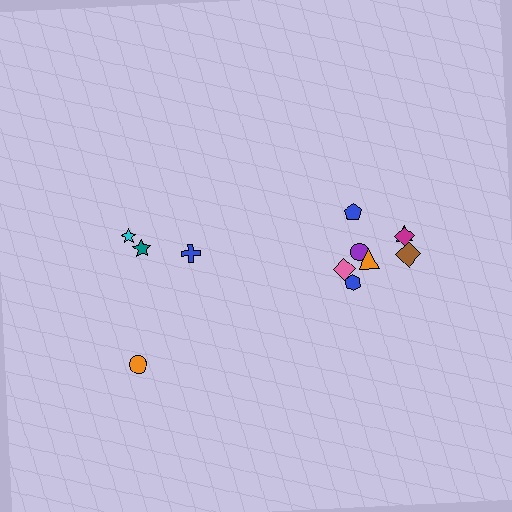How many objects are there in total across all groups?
There are 12 objects.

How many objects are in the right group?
There are 8 objects.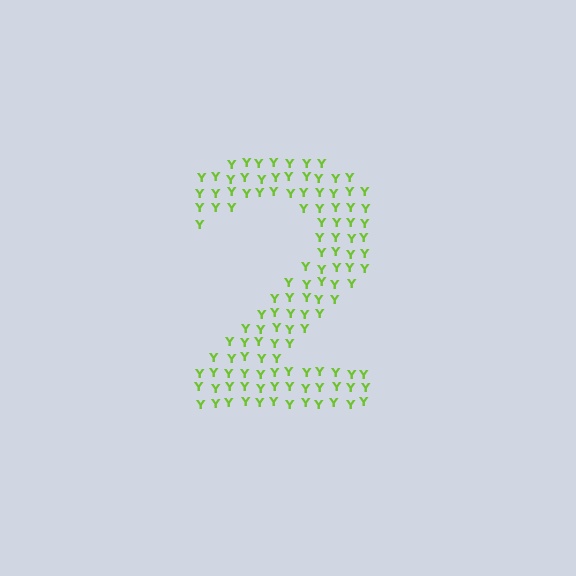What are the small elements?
The small elements are letter Y's.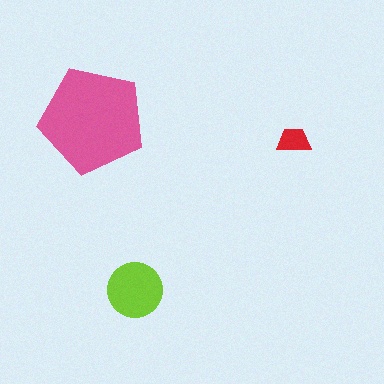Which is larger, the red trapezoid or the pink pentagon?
The pink pentagon.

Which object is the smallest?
The red trapezoid.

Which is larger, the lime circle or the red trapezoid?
The lime circle.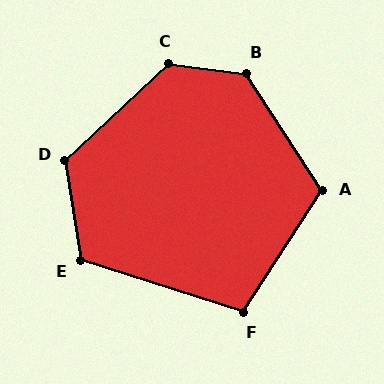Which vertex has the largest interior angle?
B, at approximately 130 degrees.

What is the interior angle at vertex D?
Approximately 124 degrees (obtuse).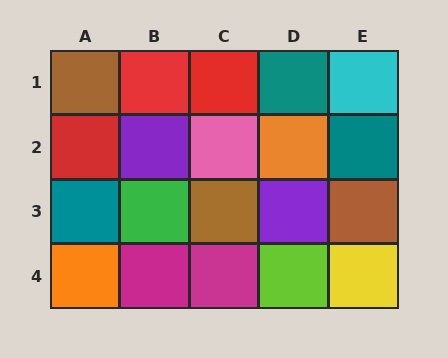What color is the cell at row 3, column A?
Teal.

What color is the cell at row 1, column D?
Teal.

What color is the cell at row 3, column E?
Brown.